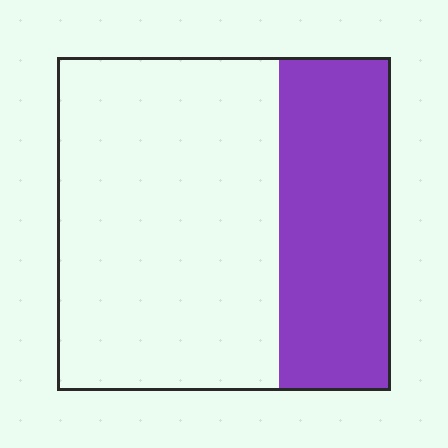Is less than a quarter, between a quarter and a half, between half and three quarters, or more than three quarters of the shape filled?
Between a quarter and a half.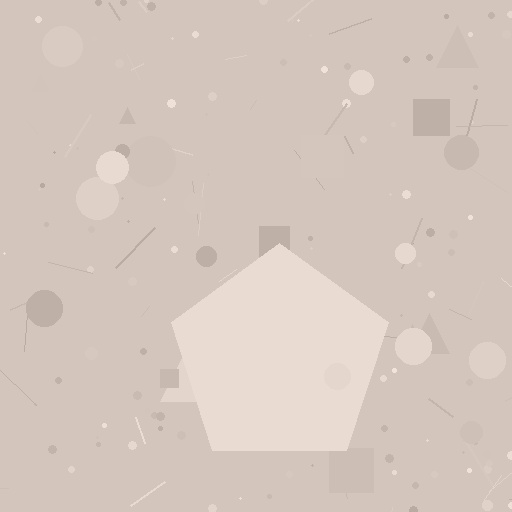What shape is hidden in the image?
A pentagon is hidden in the image.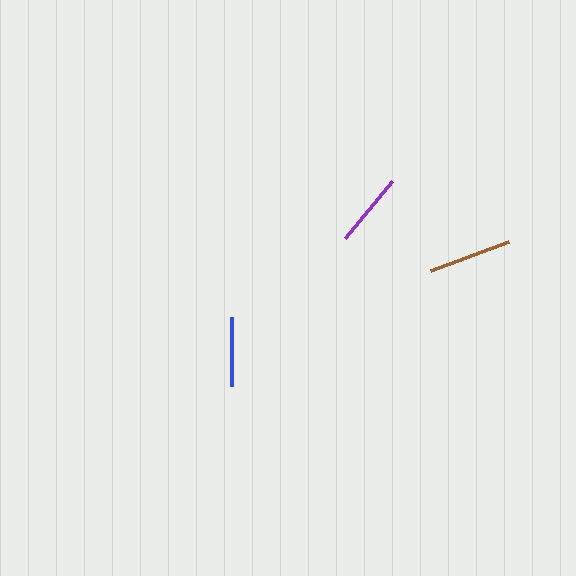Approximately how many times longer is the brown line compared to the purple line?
The brown line is approximately 1.1 times the length of the purple line.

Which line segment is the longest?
The brown line is the longest at approximately 83 pixels.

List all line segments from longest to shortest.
From longest to shortest: brown, purple, blue.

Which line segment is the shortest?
The blue line is the shortest at approximately 69 pixels.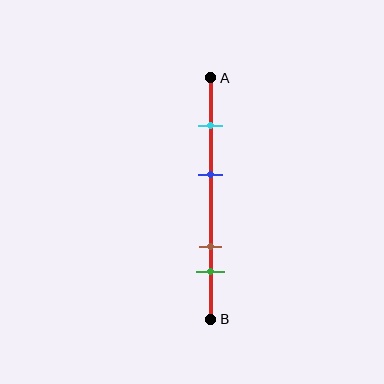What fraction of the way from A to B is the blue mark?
The blue mark is approximately 40% (0.4) of the way from A to B.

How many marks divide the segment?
There are 4 marks dividing the segment.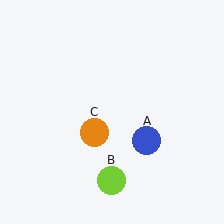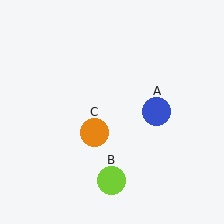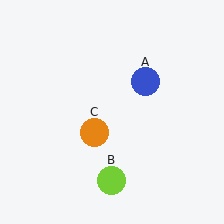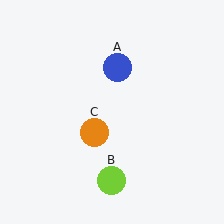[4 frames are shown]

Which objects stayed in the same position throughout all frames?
Lime circle (object B) and orange circle (object C) remained stationary.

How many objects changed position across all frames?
1 object changed position: blue circle (object A).